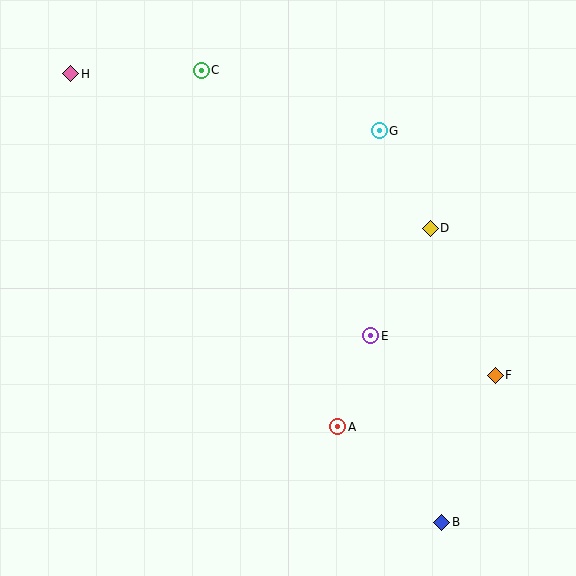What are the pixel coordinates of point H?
Point H is at (71, 74).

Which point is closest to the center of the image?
Point E at (371, 336) is closest to the center.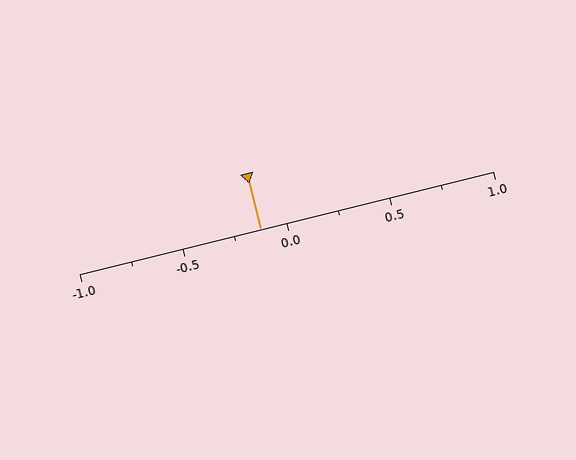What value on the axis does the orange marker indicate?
The marker indicates approximately -0.12.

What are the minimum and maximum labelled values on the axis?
The axis runs from -1.0 to 1.0.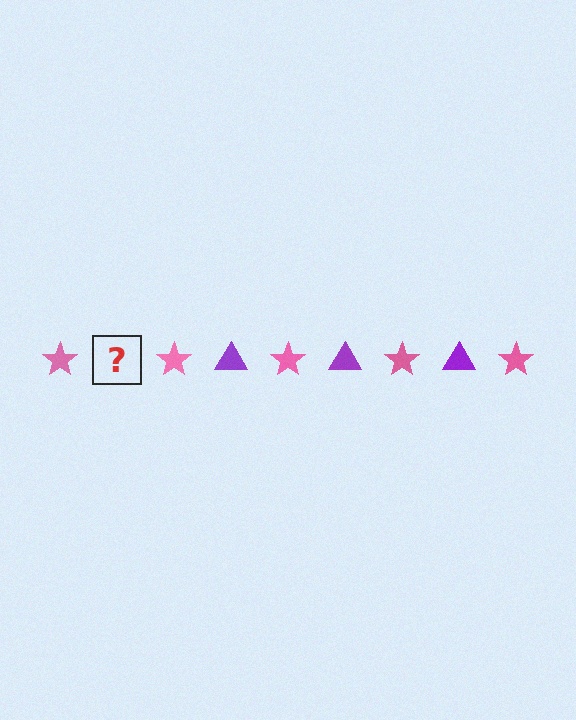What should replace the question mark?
The question mark should be replaced with a purple triangle.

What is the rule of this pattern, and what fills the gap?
The rule is that the pattern alternates between pink star and purple triangle. The gap should be filled with a purple triangle.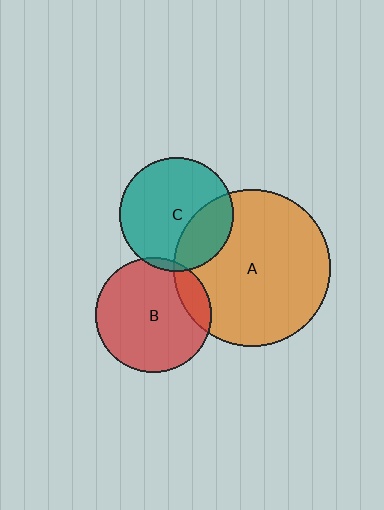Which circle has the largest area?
Circle A (orange).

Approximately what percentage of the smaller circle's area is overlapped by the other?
Approximately 5%.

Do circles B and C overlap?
Yes.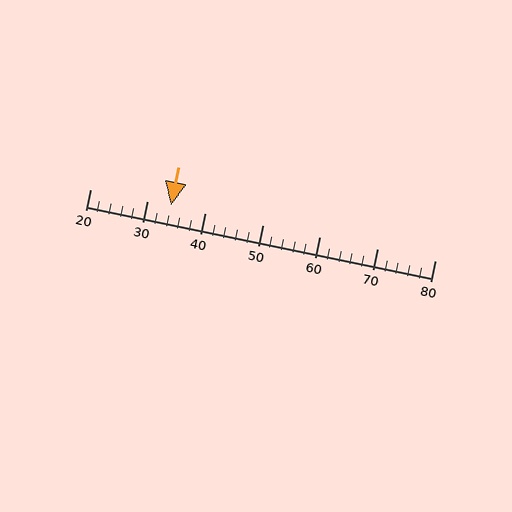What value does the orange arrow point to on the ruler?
The orange arrow points to approximately 34.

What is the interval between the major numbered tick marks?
The major tick marks are spaced 10 units apart.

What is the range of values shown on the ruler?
The ruler shows values from 20 to 80.